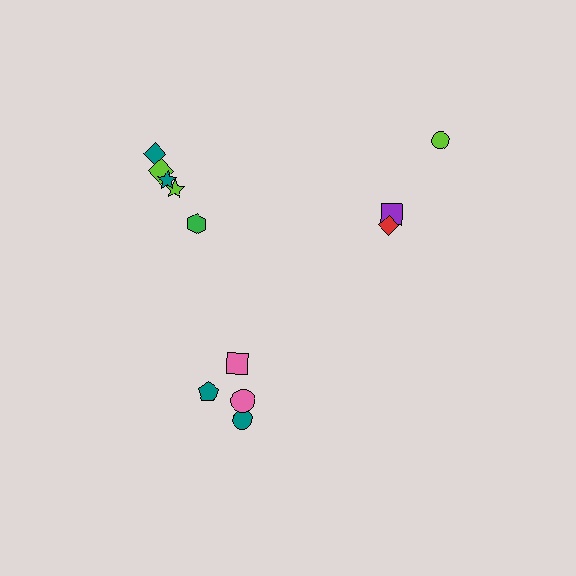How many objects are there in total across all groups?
There are 12 objects.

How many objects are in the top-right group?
There are 3 objects.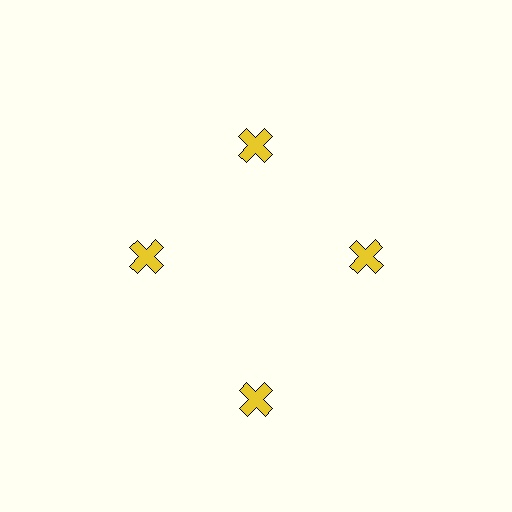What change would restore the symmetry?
The symmetry would be restored by moving it inward, back onto the ring so that all 4 crosses sit at equal angles and equal distance from the center.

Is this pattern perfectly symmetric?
No. The 4 yellow crosses are arranged in a ring, but one element near the 6 o'clock position is pushed outward from the center, breaking the 4-fold rotational symmetry.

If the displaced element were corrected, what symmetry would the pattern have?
It would have 4-fold rotational symmetry — the pattern would map onto itself every 90 degrees.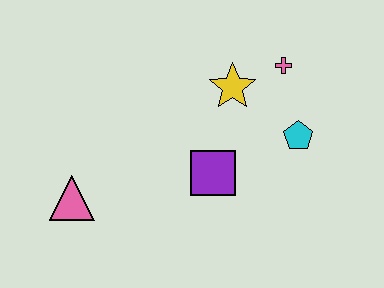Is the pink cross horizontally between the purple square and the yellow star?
No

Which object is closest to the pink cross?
The yellow star is closest to the pink cross.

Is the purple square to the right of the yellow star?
No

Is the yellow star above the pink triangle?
Yes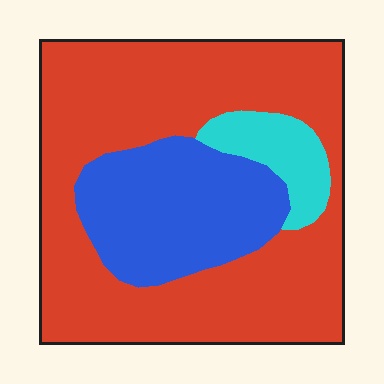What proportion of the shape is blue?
Blue takes up about one quarter (1/4) of the shape.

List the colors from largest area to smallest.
From largest to smallest: red, blue, cyan.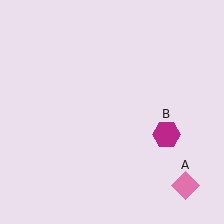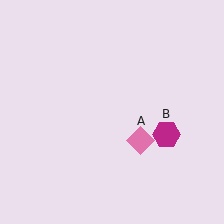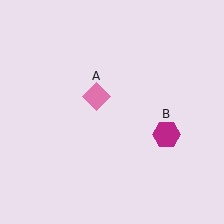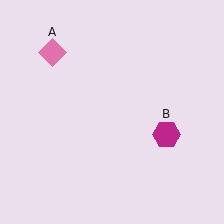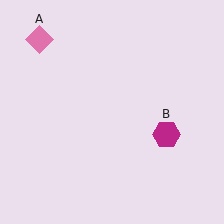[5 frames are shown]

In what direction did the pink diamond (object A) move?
The pink diamond (object A) moved up and to the left.